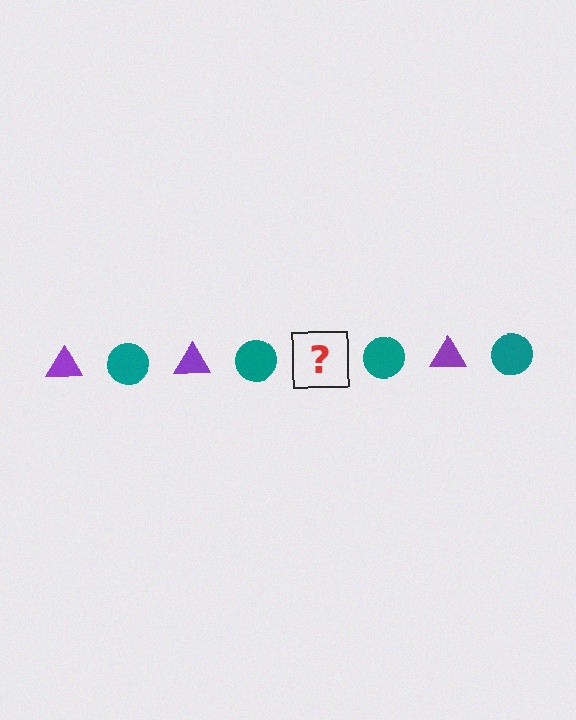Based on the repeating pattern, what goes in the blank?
The blank should be a purple triangle.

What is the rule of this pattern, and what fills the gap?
The rule is that the pattern alternates between purple triangle and teal circle. The gap should be filled with a purple triangle.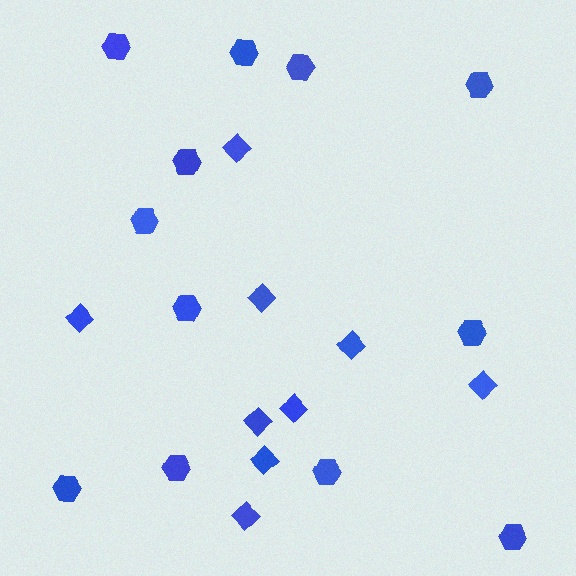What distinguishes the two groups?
There are 2 groups: one group of hexagons (12) and one group of diamonds (9).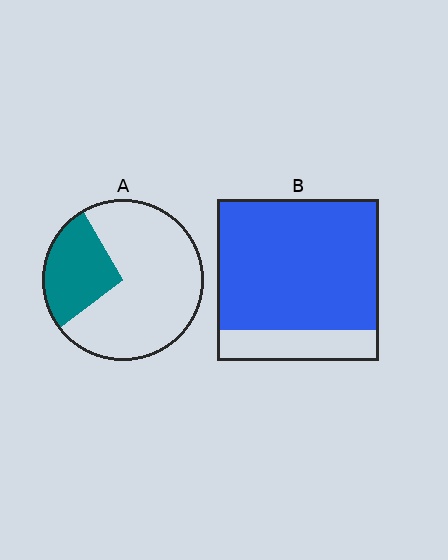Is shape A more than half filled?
No.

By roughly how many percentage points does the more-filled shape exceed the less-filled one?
By roughly 55 percentage points (B over A).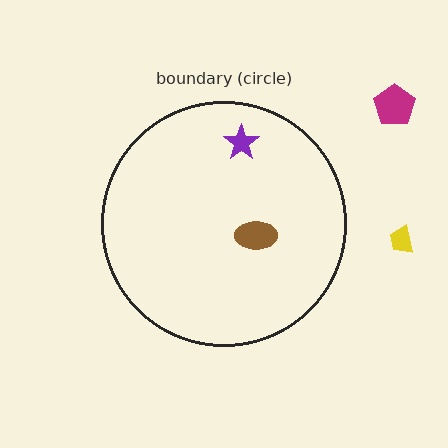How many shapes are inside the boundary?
2 inside, 2 outside.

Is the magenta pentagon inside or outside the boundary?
Outside.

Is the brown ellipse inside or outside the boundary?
Inside.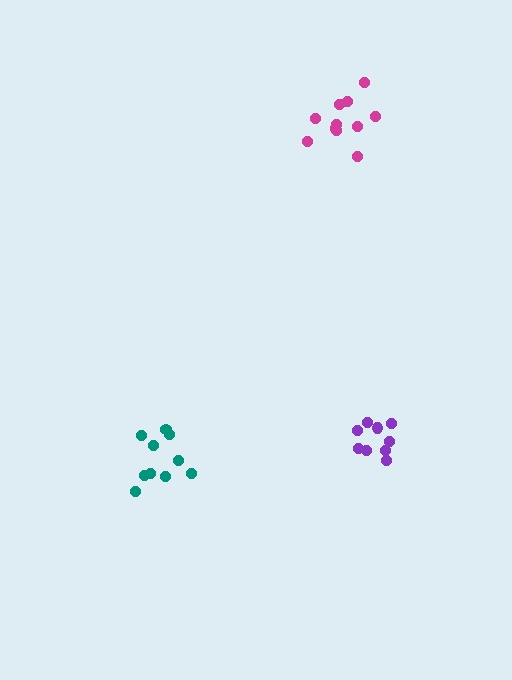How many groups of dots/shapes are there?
There are 3 groups.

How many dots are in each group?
Group 1: 11 dots, Group 2: 9 dots, Group 3: 10 dots (30 total).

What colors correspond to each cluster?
The clusters are colored: magenta, purple, teal.